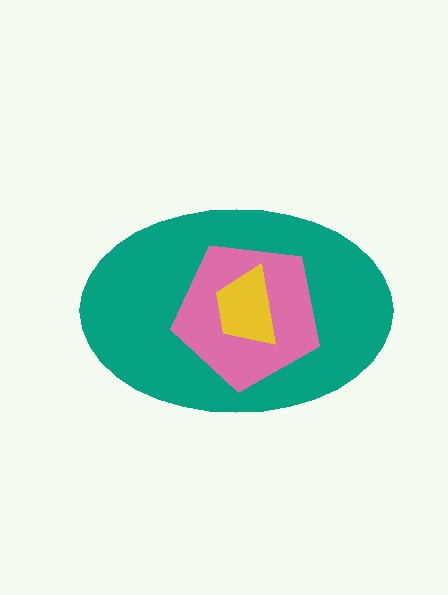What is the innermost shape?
The yellow trapezoid.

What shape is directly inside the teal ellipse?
The pink pentagon.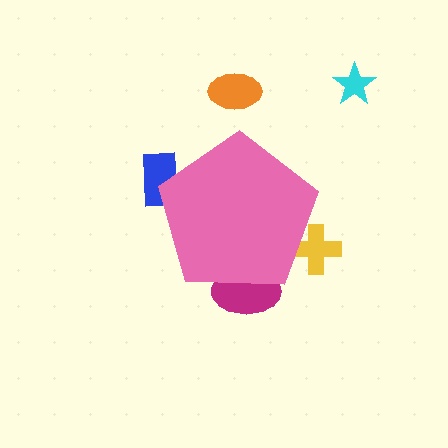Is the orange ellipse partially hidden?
No, the orange ellipse is fully visible.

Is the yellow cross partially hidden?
Yes, the yellow cross is partially hidden behind the pink pentagon.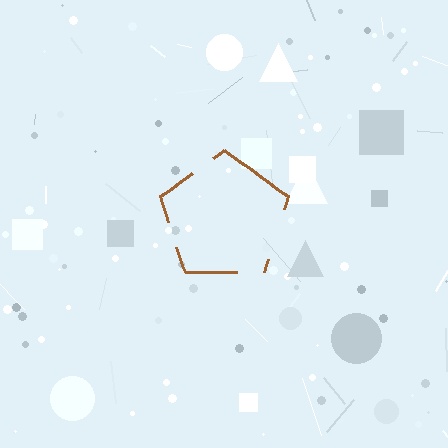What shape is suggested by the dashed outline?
The dashed outline suggests a pentagon.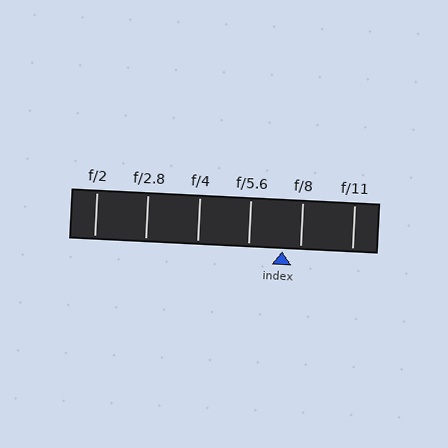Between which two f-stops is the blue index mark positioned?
The index mark is between f/5.6 and f/8.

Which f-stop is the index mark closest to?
The index mark is closest to f/8.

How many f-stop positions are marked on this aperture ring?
There are 6 f-stop positions marked.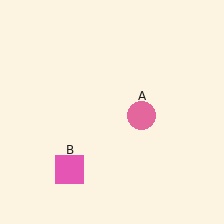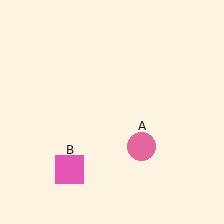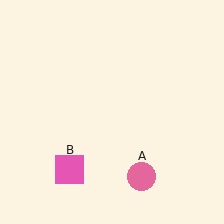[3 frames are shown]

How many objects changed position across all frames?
1 object changed position: pink circle (object A).